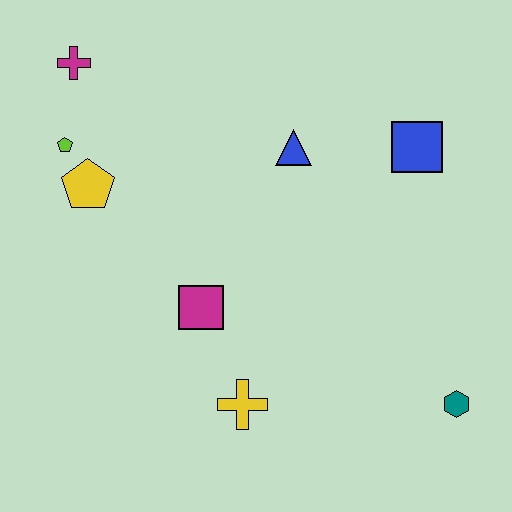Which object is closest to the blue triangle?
The blue square is closest to the blue triangle.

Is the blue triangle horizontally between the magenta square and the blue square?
Yes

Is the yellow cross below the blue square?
Yes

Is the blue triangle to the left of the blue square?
Yes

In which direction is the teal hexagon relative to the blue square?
The teal hexagon is below the blue square.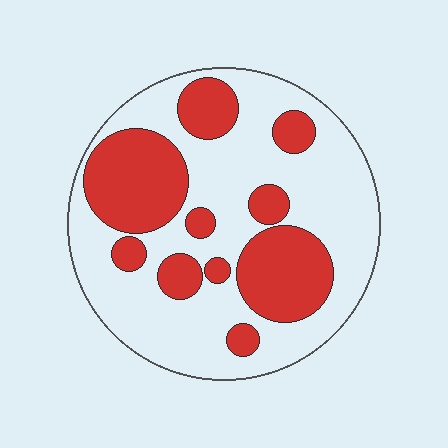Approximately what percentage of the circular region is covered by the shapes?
Approximately 35%.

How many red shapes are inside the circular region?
10.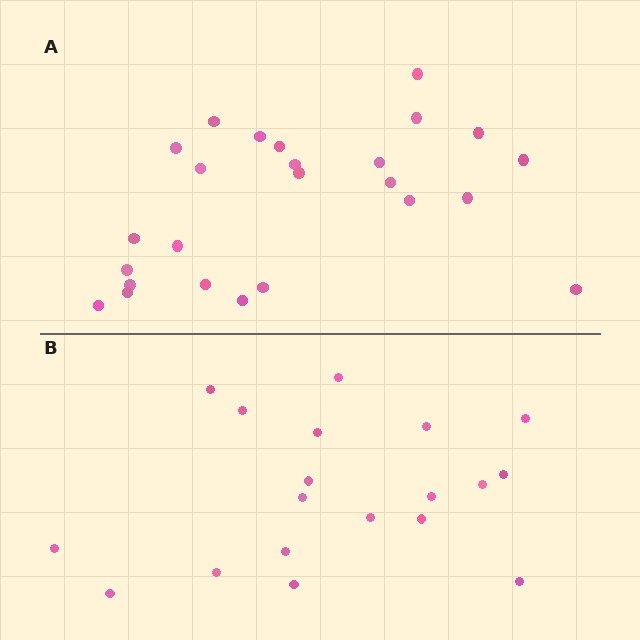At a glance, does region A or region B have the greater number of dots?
Region A (the top region) has more dots.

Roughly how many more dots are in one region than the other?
Region A has about 6 more dots than region B.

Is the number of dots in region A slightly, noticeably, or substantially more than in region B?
Region A has noticeably more, but not dramatically so. The ratio is roughly 1.3 to 1.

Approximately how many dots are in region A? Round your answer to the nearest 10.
About 20 dots. (The exact count is 25, which rounds to 20.)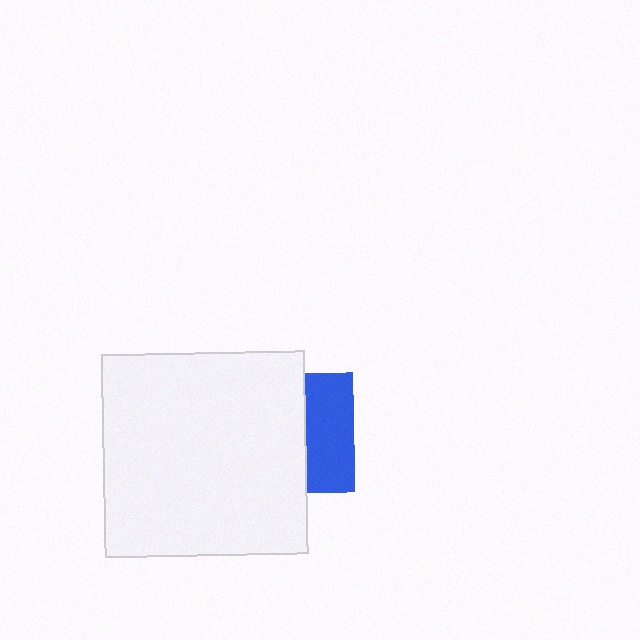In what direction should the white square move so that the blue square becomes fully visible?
The white square should move left. That is the shortest direction to clear the overlap and leave the blue square fully visible.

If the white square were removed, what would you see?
You would see the complete blue square.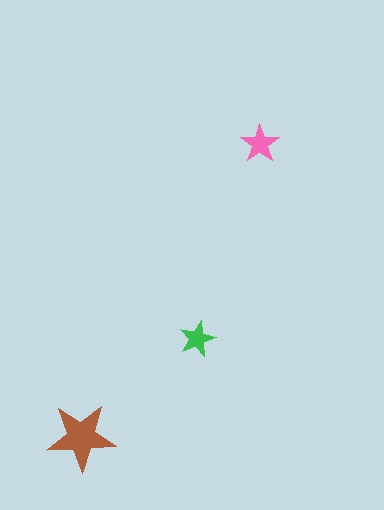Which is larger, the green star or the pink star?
The pink one.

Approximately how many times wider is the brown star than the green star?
About 2 times wider.